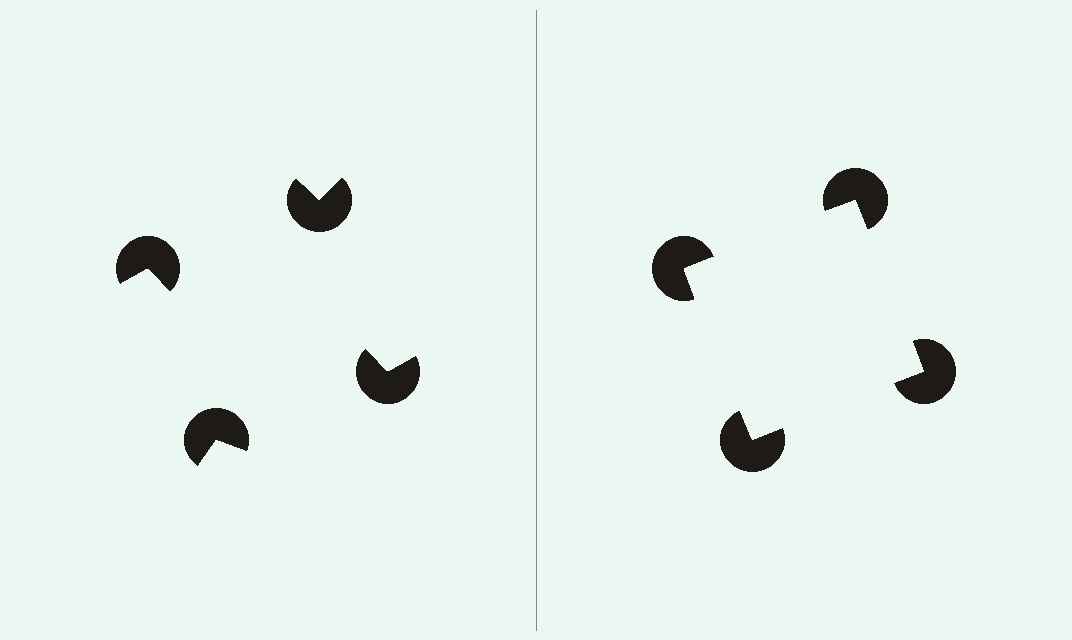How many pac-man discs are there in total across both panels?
8 — 4 on each side.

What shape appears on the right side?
An illusory square.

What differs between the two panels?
The pac-man discs are positioned identically on both sides; only the wedge orientations differ. On the right they align to a square; on the left they are misaligned.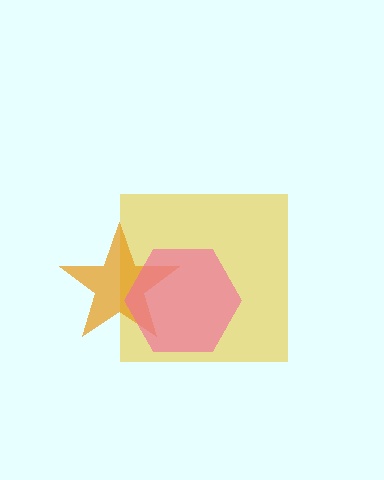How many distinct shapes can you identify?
There are 3 distinct shapes: a yellow square, an orange star, a pink hexagon.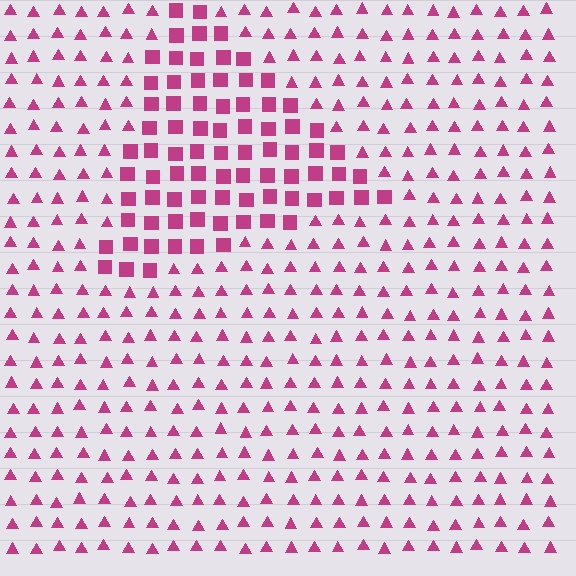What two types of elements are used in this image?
The image uses squares inside the triangle region and triangles outside it.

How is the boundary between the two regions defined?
The boundary is defined by a change in element shape: squares inside vs. triangles outside. All elements share the same color and spacing.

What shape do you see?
I see a triangle.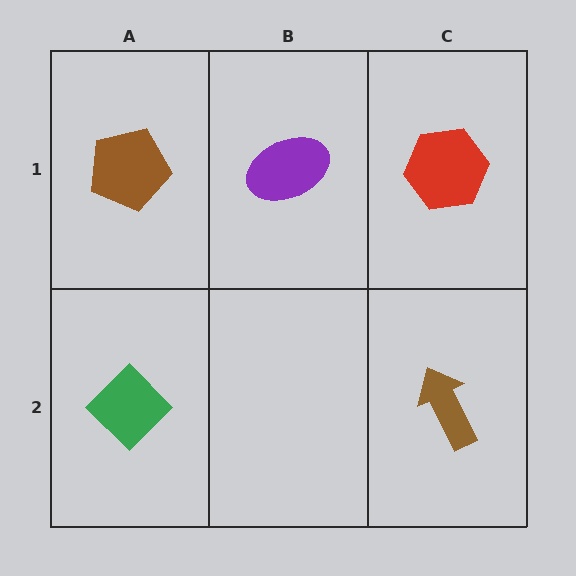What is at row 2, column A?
A green diamond.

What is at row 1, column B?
A purple ellipse.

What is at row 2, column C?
A brown arrow.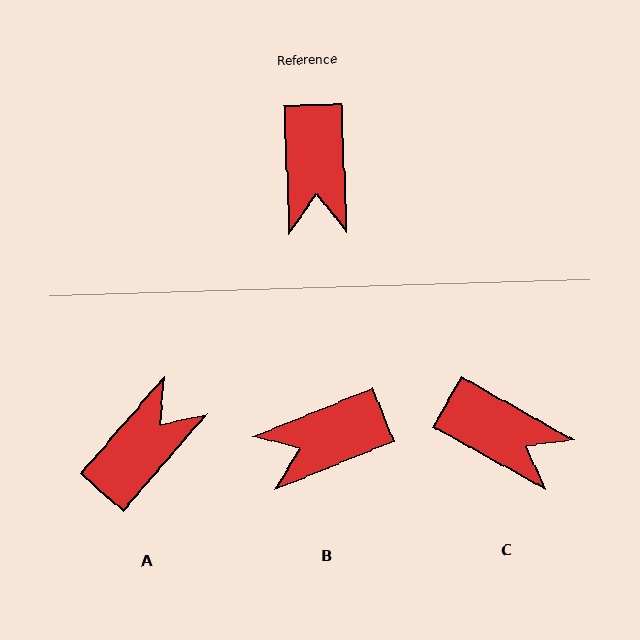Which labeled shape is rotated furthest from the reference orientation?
A, about 137 degrees away.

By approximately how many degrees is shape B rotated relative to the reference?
Approximately 70 degrees clockwise.